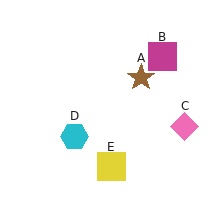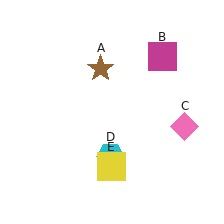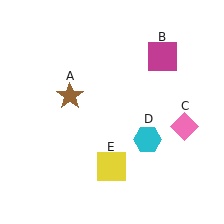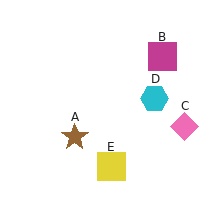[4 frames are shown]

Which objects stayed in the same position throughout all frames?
Magenta square (object B) and pink diamond (object C) and yellow square (object E) remained stationary.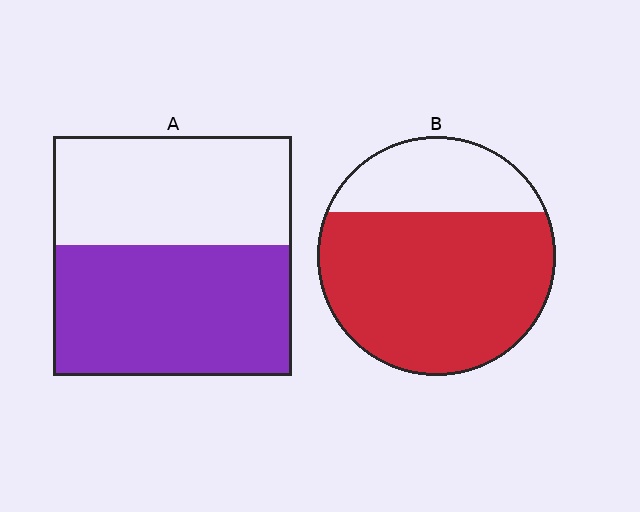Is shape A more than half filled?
Yes.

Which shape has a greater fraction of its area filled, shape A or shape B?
Shape B.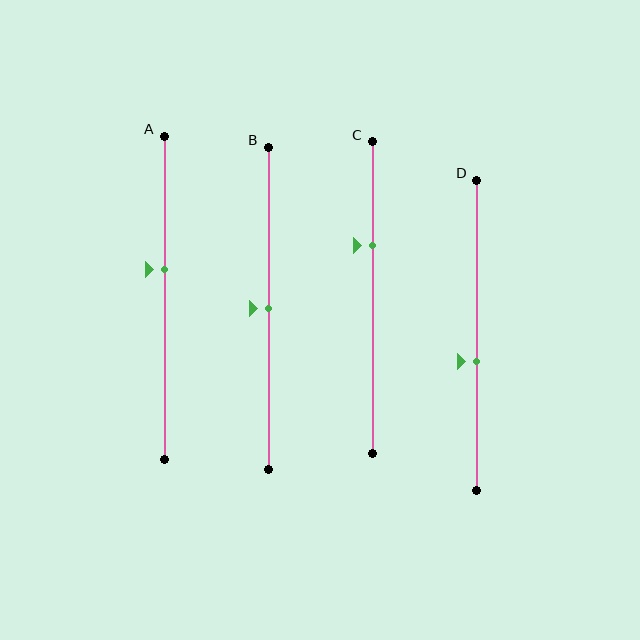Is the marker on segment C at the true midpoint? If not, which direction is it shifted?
No, the marker on segment C is shifted upward by about 17% of the segment length.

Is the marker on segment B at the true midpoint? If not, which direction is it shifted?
Yes, the marker on segment B is at the true midpoint.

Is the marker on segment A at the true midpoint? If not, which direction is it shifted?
No, the marker on segment A is shifted upward by about 9% of the segment length.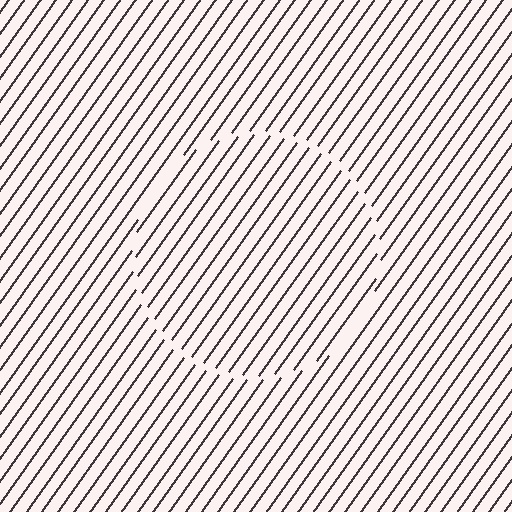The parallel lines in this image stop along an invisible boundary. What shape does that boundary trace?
An illusory circle. The interior of the shape contains the same grating, shifted by half a period — the contour is defined by the phase discontinuity where line-ends from the inner and outer gratings abut.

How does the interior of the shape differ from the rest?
The interior of the shape contains the same grating, shifted by half a period — the contour is defined by the phase discontinuity where line-ends from the inner and outer gratings abut.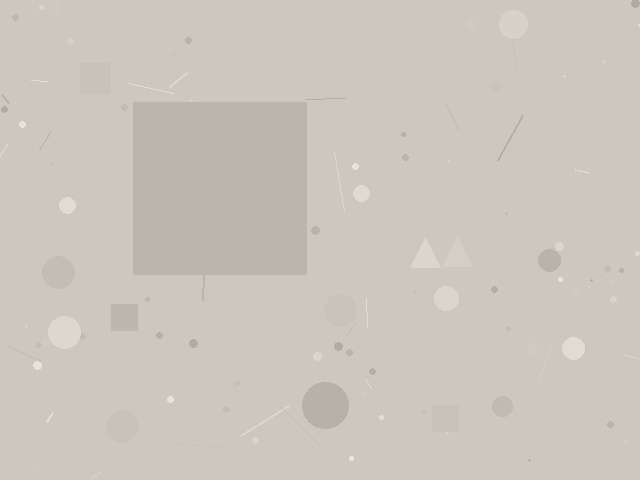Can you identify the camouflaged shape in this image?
The camouflaged shape is a square.